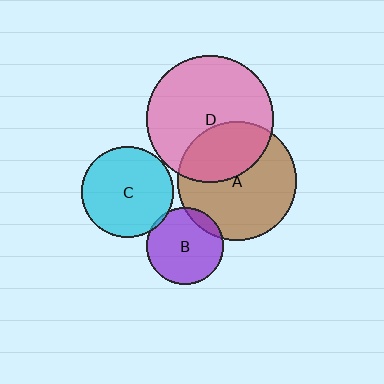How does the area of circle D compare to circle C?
Approximately 1.9 times.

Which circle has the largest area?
Circle D (pink).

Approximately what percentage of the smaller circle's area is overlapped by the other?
Approximately 10%.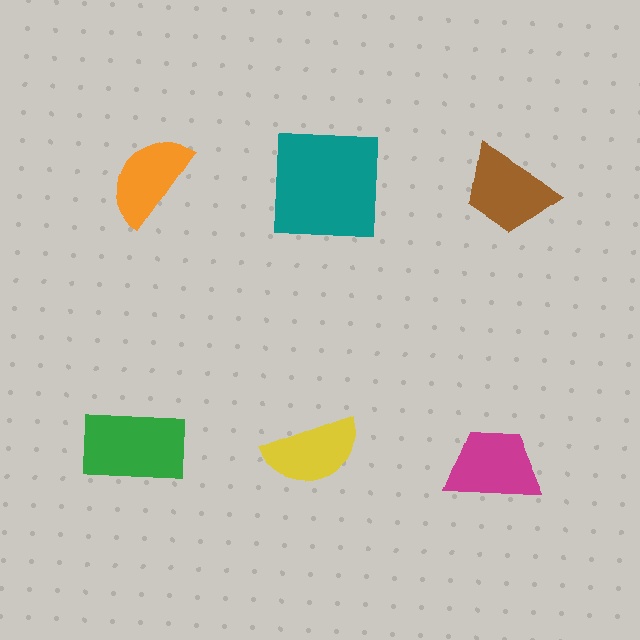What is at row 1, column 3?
A brown trapezoid.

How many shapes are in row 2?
3 shapes.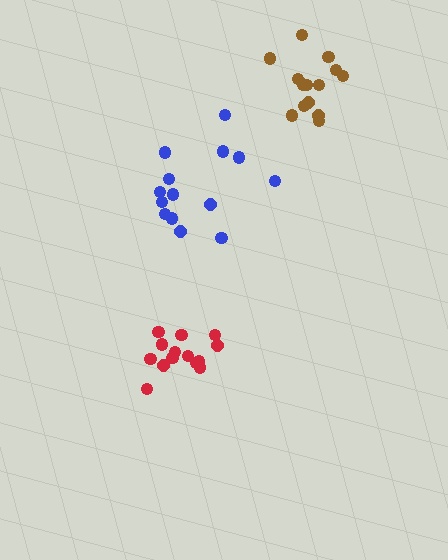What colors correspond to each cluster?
The clusters are colored: blue, brown, red.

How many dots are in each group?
Group 1: 14 dots, Group 2: 14 dots, Group 3: 14 dots (42 total).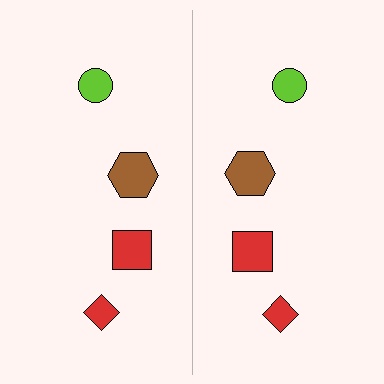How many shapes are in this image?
There are 8 shapes in this image.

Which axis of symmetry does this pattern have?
The pattern has a vertical axis of symmetry running through the center of the image.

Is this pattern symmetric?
Yes, this pattern has bilateral (reflection) symmetry.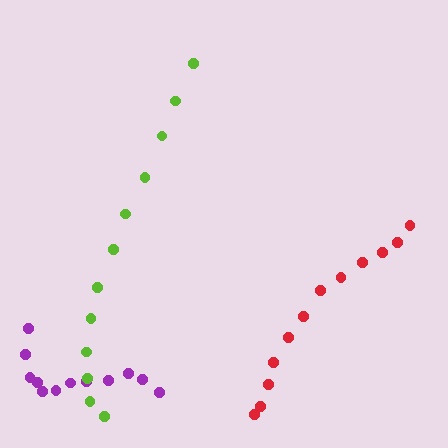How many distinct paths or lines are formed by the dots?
There are 3 distinct paths.